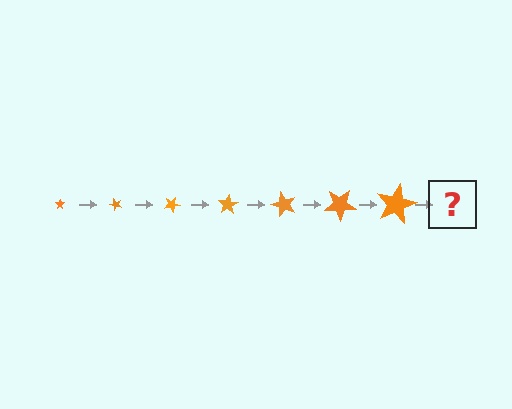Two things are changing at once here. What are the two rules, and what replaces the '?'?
The two rules are that the star grows larger each step and it rotates 50 degrees each step. The '?' should be a star, larger than the previous one and rotated 350 degrees from the start.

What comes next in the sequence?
The next element should be a star, larger than the previous one and rotated 350 degrees from the start.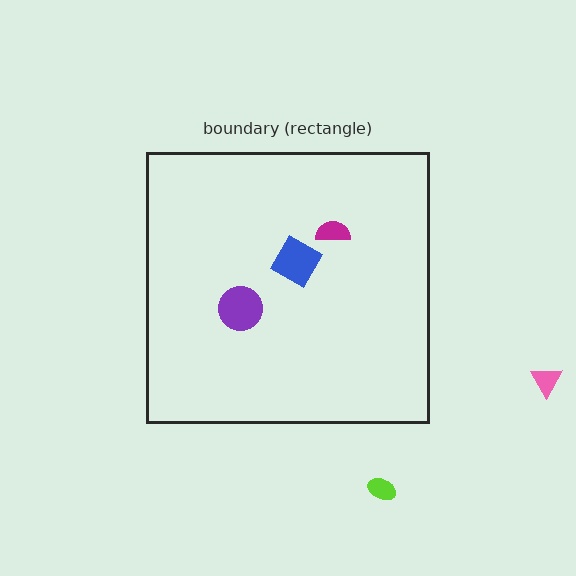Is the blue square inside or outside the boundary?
Inside.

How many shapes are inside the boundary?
3 inside, 2 outside.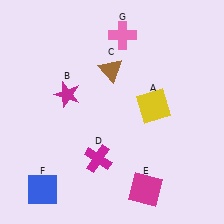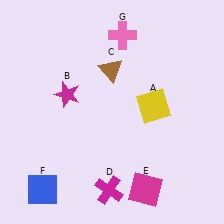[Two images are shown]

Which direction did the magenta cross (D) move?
The magenta cross (D) moved down.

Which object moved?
The magenta cross (D) moved down.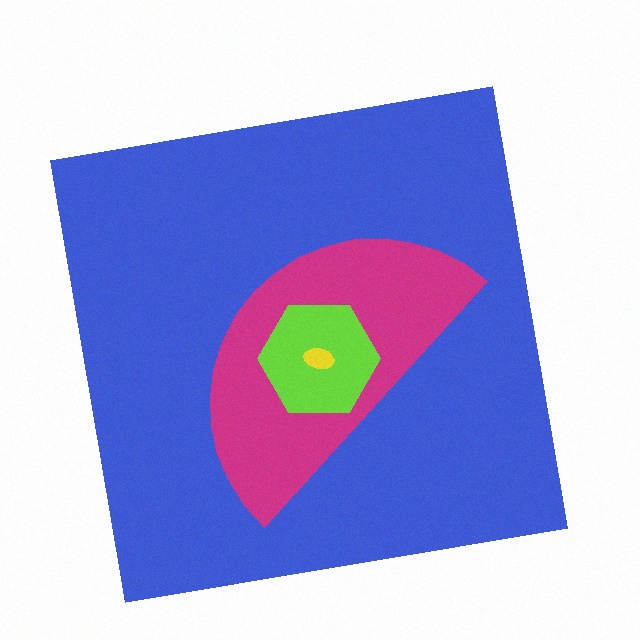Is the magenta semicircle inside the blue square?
Yes.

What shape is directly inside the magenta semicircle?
The lime hexagon.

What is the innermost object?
The yellow ellipse.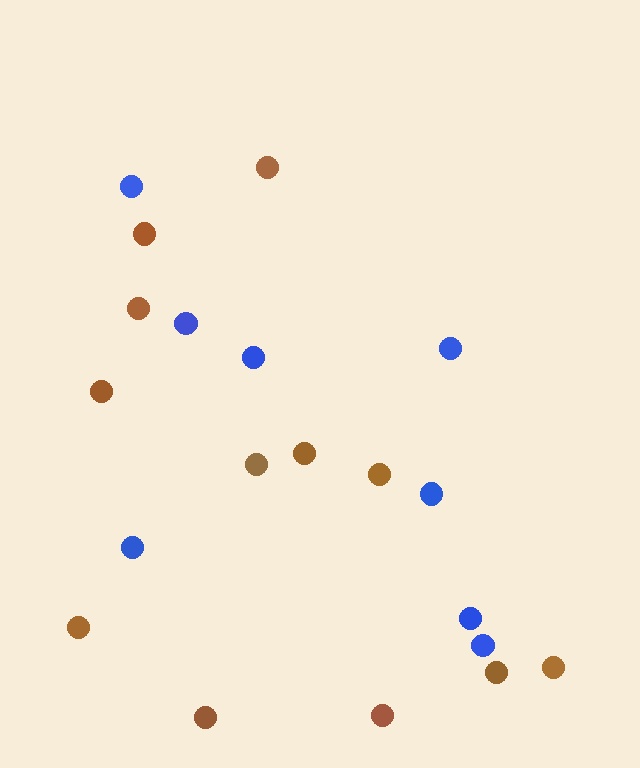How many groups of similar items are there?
There are 2 groups: one group of blue circles (8) and one group of brown circles (12).